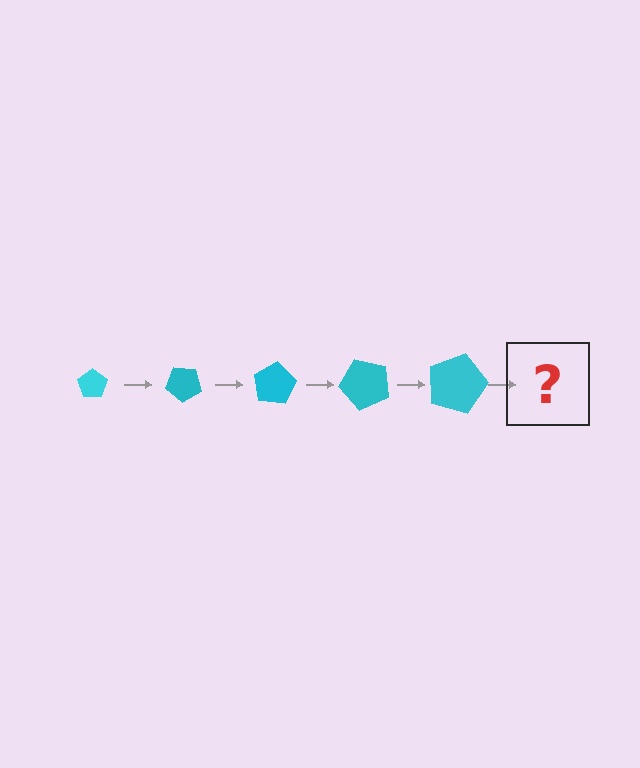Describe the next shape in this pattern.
It should be a pentagon, larger than the previous one and rotated 200 degrees from the start.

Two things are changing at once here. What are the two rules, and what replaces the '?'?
The two rules are that the pentagon grows larger each step and it rotates 40 degrees each step. The '?' should be a pentagon, larger than the previous one and rotated 200 degrees from the start.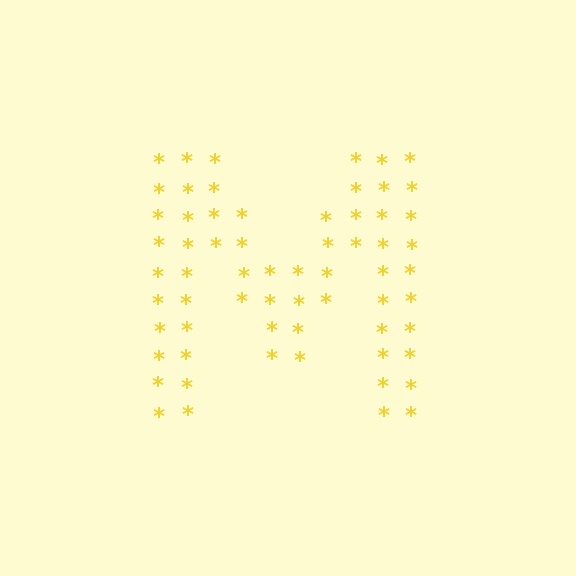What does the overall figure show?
The overall figure shows the letter M.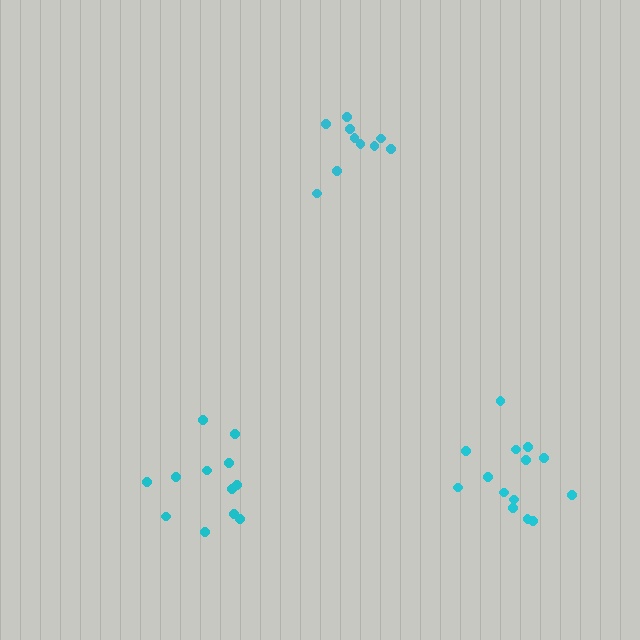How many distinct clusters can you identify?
There are 3 distinct clusters.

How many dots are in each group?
Group 1: 12 dots, Group 2: 10 dots, Group 3: 14 dots (36 total).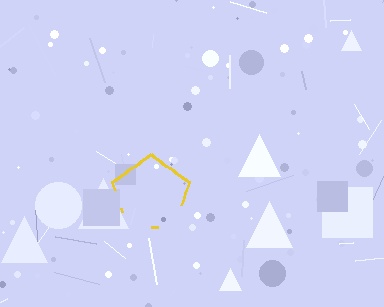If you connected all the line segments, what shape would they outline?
They would outline a pentagon.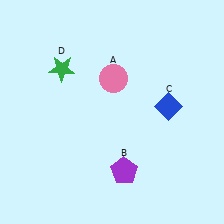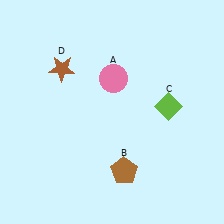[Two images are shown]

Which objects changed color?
B changed from purple to brown. C changed from blue to lime. D changed from green to brown.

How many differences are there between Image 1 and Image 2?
There are 3 differences between the two images.